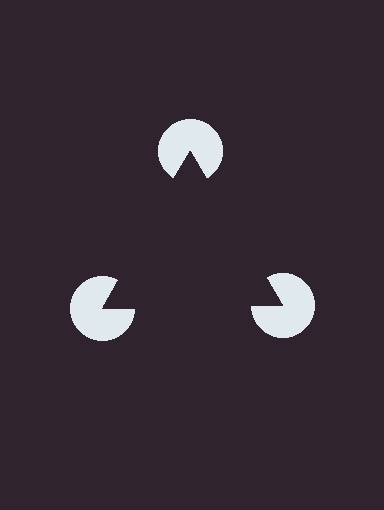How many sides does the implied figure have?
3 sides.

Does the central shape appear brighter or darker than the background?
It typically appears slightly darker than the background, even though no actual brightness change is drawn.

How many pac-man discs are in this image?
There are 3 — one at each vertex of the illusory triangle.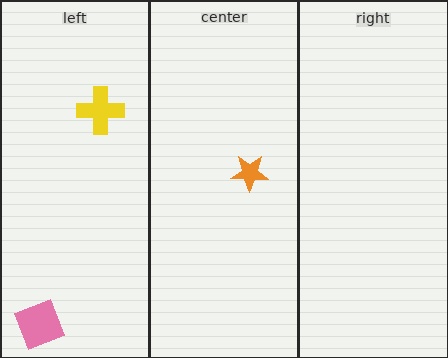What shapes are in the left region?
The yellow cross, the pink square.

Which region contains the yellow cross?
The left region.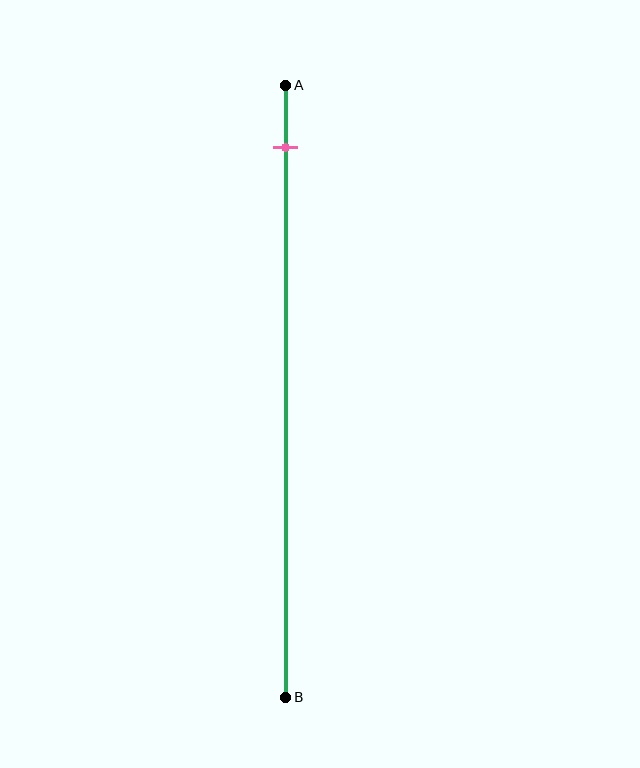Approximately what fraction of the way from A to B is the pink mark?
The pink mark is approximately 10% of the way from A to B.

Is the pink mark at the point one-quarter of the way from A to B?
No, the mark is at about 10% from A, not at the 25% one-quarter point.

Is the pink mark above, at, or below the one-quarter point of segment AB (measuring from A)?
The pink mark is above the one-quarter point of segment AB.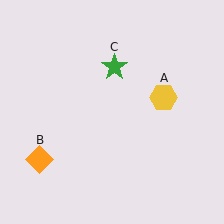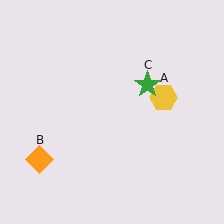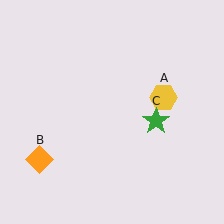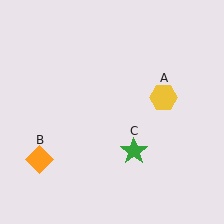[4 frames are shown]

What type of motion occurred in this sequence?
The green star (object C) rotated clockwise around the center of the scene.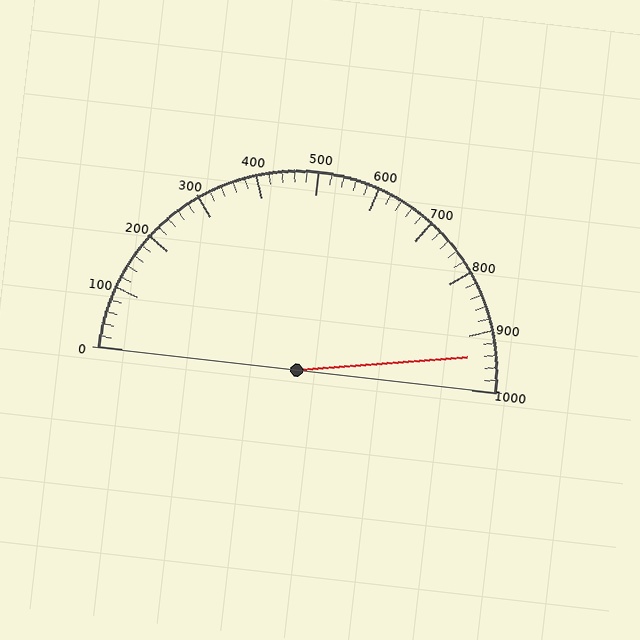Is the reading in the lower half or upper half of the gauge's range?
The reading is in the upper half of the range (0 to 1000).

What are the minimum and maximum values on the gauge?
The gauge ranges from 0 to 1000.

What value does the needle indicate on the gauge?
The needle indicates approximately 940.